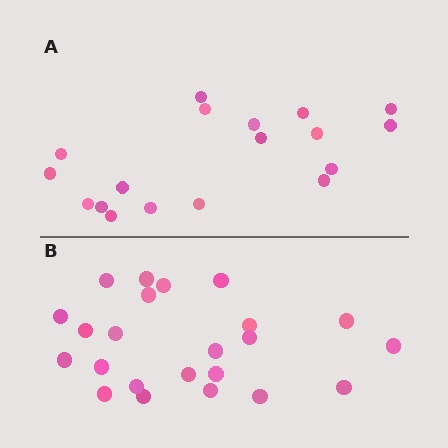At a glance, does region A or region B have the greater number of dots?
Region B (the bottom region) has more dots.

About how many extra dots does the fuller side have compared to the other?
Region B has about 5 more dots than region A.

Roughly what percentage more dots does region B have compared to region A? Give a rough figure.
About 30% more.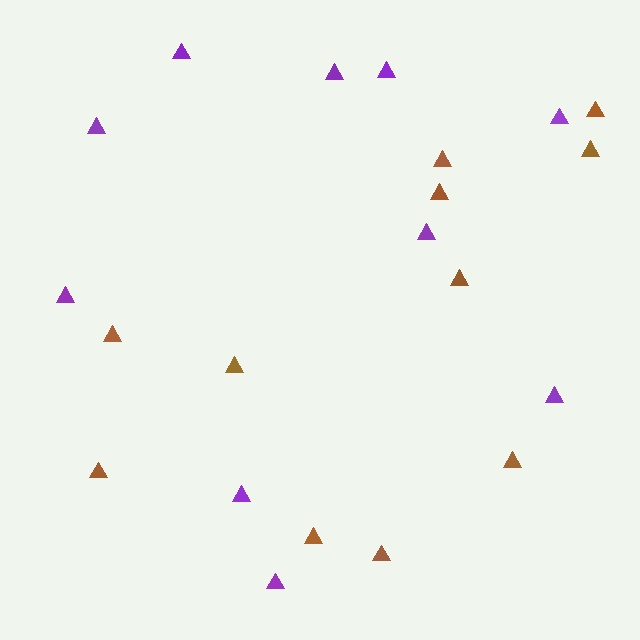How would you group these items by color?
There are 2 groups: one group of brown triangles (11) and one group of purple triangles (10).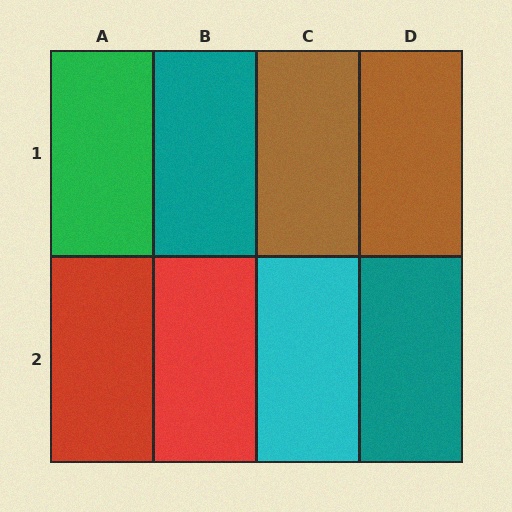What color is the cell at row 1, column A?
Green.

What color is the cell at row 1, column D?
Brown.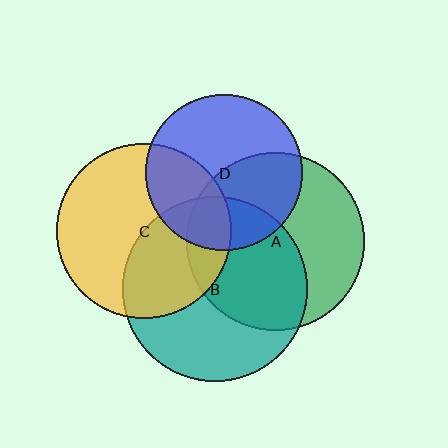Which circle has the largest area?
Circle B (teal).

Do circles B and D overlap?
Yes.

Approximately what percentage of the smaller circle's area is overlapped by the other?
Approximately 25%.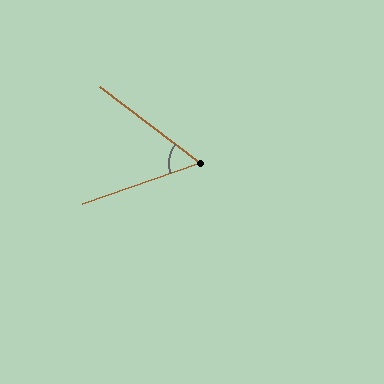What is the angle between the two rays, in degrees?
Approximately 56 degrees.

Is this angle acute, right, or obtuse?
It is acute.